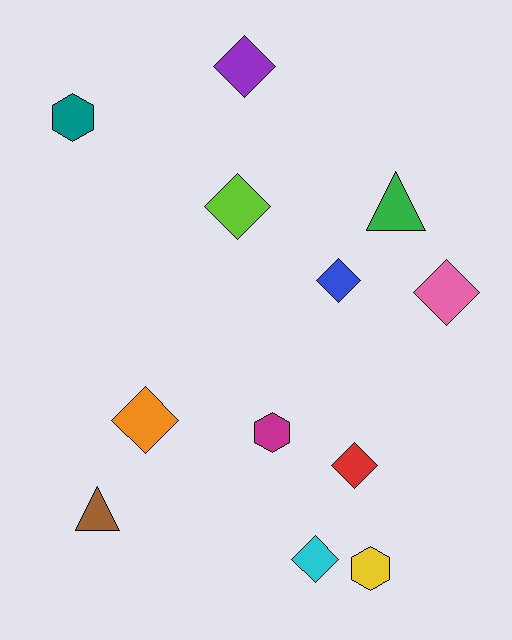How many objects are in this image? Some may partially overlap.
There are 12 objects.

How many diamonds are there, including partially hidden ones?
There are 7 diamonds.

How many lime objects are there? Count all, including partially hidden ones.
There is 1 lime object.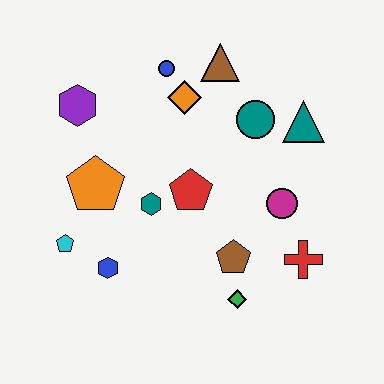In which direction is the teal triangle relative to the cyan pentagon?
The teal triangle is to the right of the cyan pentagon.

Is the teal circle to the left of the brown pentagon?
No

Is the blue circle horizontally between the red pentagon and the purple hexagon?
Yes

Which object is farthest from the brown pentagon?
The purple hexagon is farthest from the brown pentagon.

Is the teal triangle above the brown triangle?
No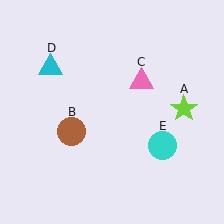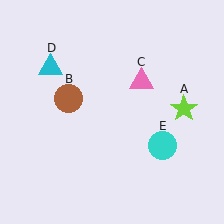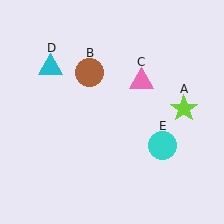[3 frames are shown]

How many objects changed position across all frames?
1 object changed position: brown circle (object B).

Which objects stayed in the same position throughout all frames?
Lime star (object A) and pink triangle (object C) and cyan triangle (object D) and cyan circle (object E) remained stationary.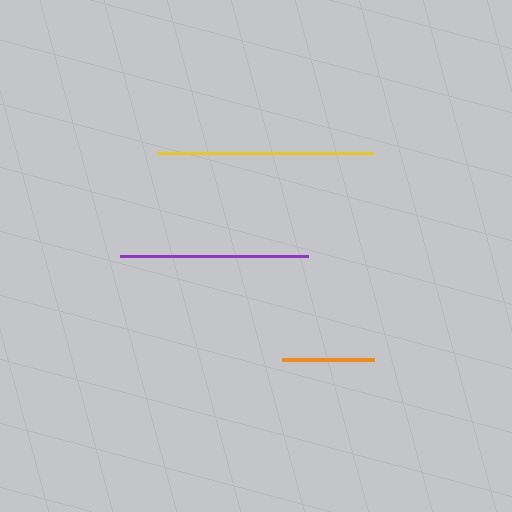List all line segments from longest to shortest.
From longest to shortest: yellow, purple, orange.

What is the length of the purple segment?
The purple segment is approximately 188 pixels long.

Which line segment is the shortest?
The orange line is the shortest at approximately 92 pixels.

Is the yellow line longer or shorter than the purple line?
The yellow line is longer than the purple line.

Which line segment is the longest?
The yellow line is the longest at approximately 216 pixels.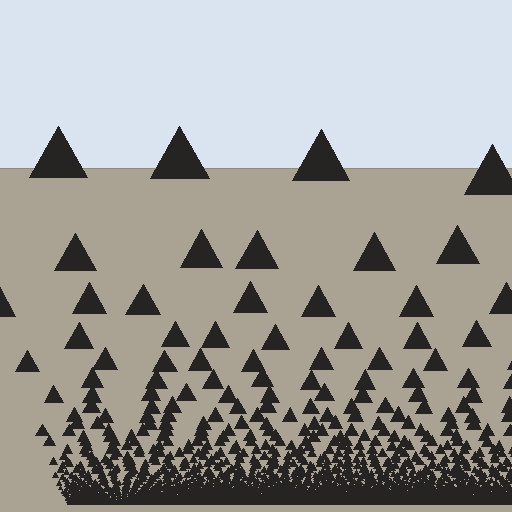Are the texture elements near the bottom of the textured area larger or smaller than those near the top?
Smaller. The gradient is inverted — elements near the bottom are smaller and denser.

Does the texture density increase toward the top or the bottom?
Density increases toward the bottom.